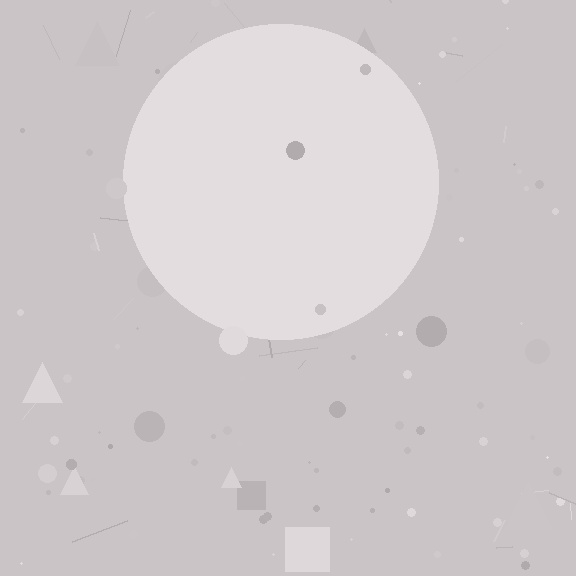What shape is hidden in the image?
A circle is hidden in the image.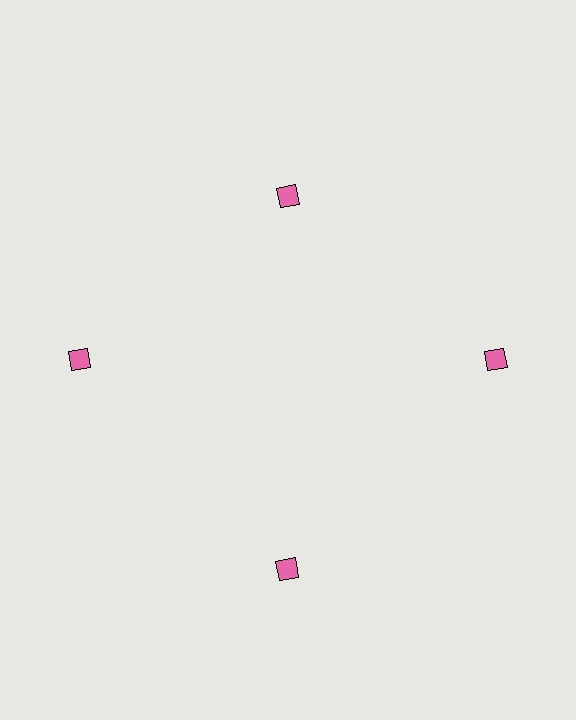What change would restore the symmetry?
The symmetry would be restored by moving it outward, back onto the ring so that all 4 diamonds sit at equal angles and equal distance from the center.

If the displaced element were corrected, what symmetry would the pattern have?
It would have 4-fold rotational symmetry — the pattern would map onto itself every 90 degrees.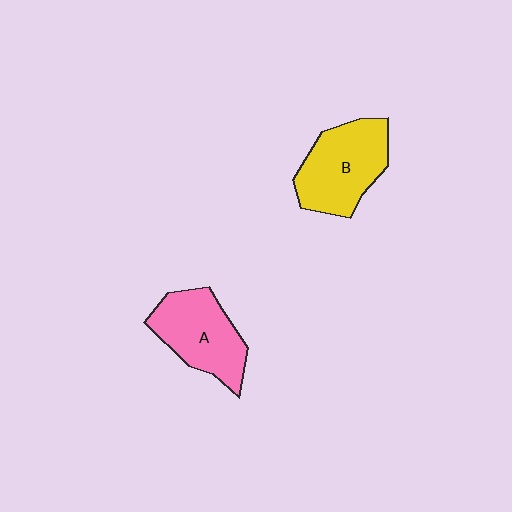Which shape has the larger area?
Shape B (yellow).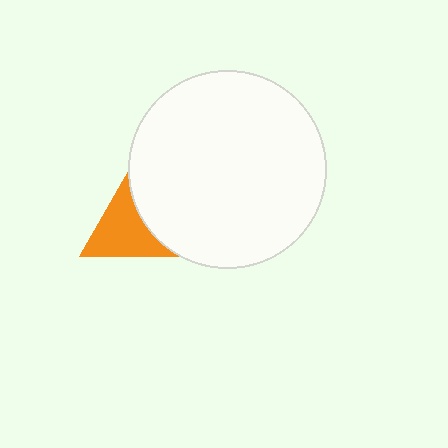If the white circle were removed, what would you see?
You would see the complete orange triangle.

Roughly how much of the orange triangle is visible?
About half of it is visible (roughly 50%).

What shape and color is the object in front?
The object in front is a white circle.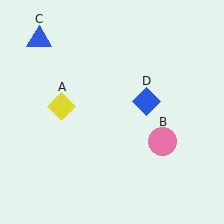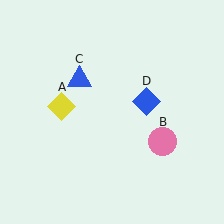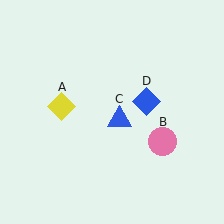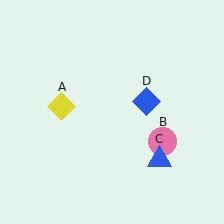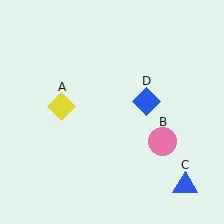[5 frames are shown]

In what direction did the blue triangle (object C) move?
The blue triangle (object C) moved down and to the right.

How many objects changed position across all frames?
1 object changed position: blue triangle (object C).